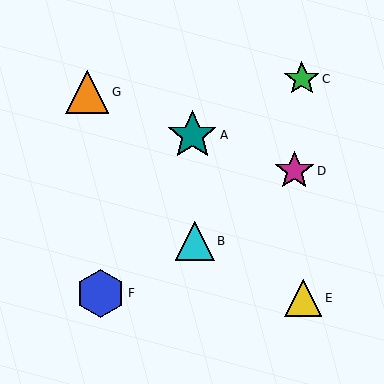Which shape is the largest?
The teal star (labeled A) is the largest.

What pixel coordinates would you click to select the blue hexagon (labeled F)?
Click at (101, 293) to select the blue hexagon F.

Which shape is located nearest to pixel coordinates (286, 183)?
The magenta star (labeled D) at (294, 171) is nearest to that location.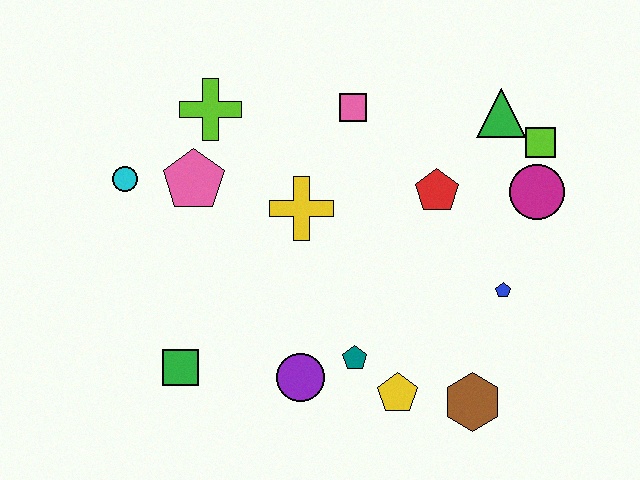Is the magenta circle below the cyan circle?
Yes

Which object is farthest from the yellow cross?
The brown hexagon is farthest from the yellow cross.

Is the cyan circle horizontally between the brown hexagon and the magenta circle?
No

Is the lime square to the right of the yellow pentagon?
Yes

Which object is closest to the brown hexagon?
The yellow pentagon is closest to the brown hexagon.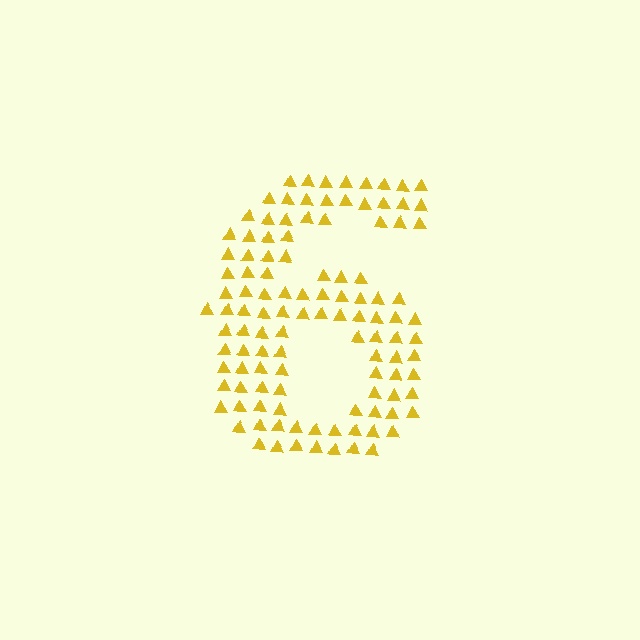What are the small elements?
The small elements are triangles.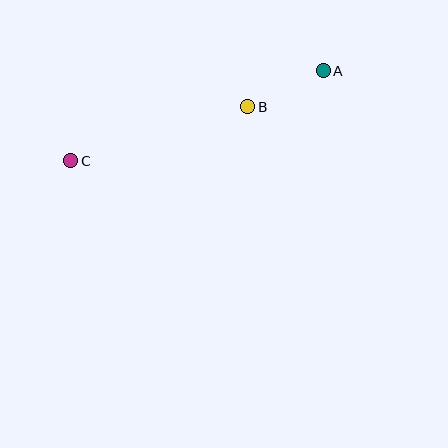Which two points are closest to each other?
Points A and B are closest to each other.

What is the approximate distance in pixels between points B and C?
The distance between B and C is approximately 185 pixels.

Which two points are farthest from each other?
Points A and C are farthest from each other.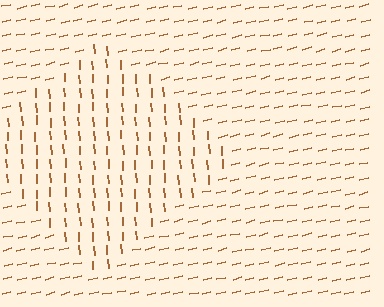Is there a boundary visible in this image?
Yes, there is a texture boundary formed by a change in line orientation.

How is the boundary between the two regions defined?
The boundary is defined purely by a change in line orientation (approximately 80 degrees difference). All lines are the same color and thickness.